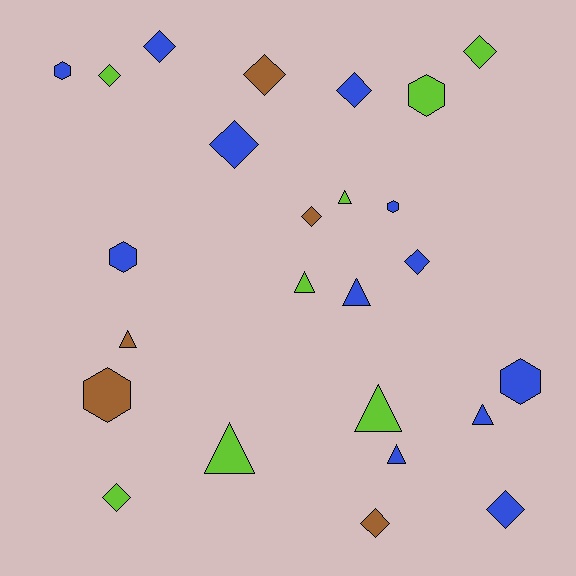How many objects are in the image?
There are 25 objects.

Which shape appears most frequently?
Diamond, with 11 objects.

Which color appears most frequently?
Blue, with 12 objects.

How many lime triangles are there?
There are 4 lime triangles.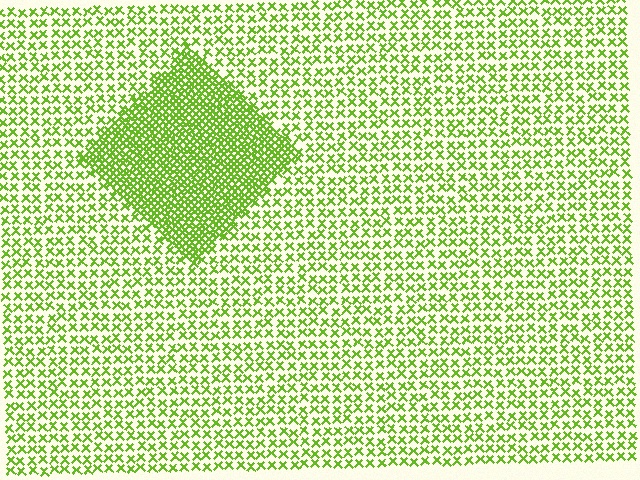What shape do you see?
I see a diamond.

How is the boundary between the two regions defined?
The boundary is defined by a change in element density (approximately 2.6x ratio). All elements are the same color, size, and shape.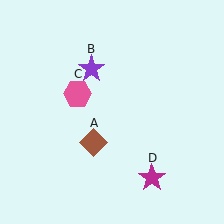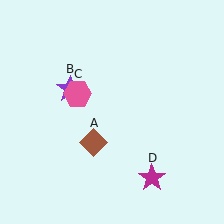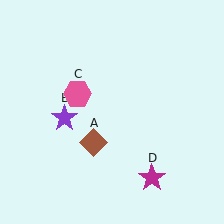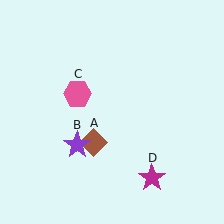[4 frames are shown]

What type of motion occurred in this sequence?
The purple star (object B) rotated counterclockwise around the center of the scene.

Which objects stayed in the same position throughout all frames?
Brown diamond (object A) and pink hexagon (object C) and magenta star (object D) remained stationary.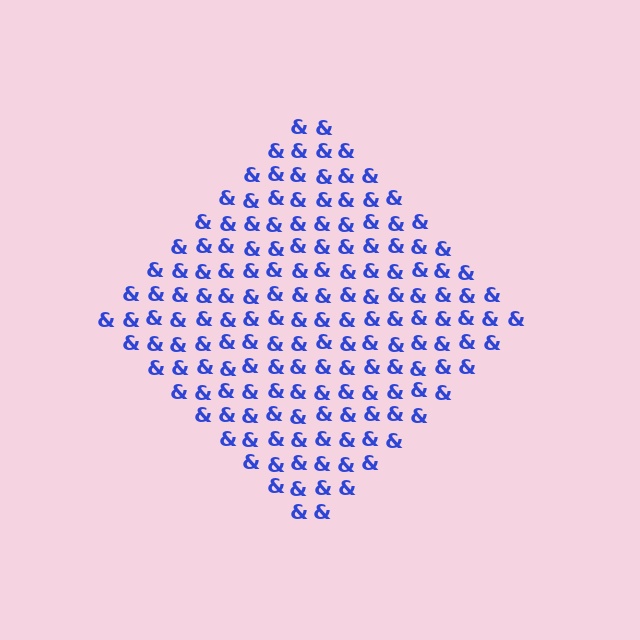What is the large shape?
The large shape is a diamond.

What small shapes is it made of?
It is made of small ampersands.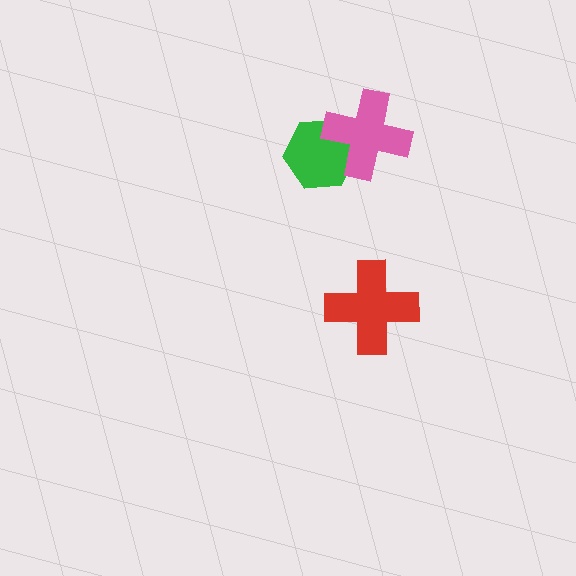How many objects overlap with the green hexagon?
1 object overlaps with the green hexagon.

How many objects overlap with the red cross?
0 objects overlap with the red cross.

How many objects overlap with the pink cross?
1 object overlaps with the pink cross.